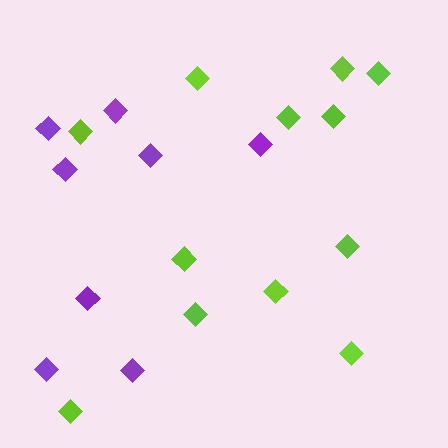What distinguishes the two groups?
There are 2 groups: one group of purple diamonds (8) and one group of lime diamonds (12).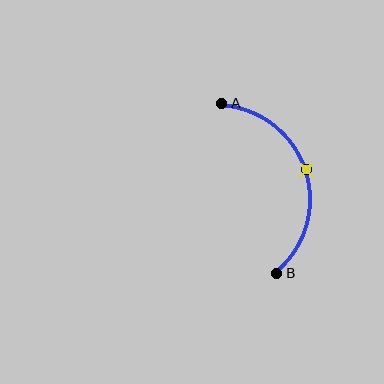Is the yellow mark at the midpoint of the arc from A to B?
Yes. The yellow mark lies on the arc at equal arc-length from both A and B — it is the arc midpoint.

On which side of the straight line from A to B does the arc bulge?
The arc bulges to the right of the straight line connecting A and B.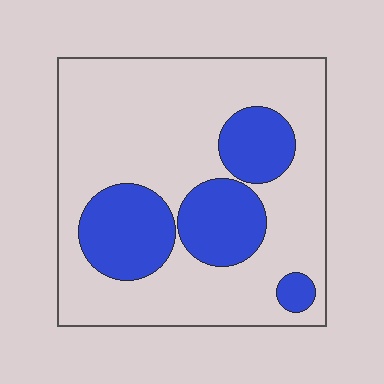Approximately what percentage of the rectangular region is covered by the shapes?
Approximately 25%.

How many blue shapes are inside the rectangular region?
4.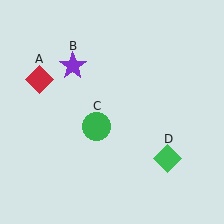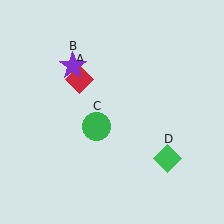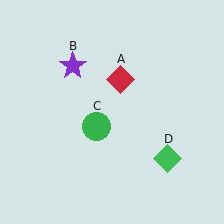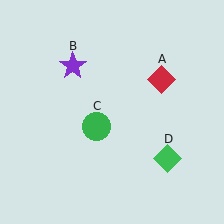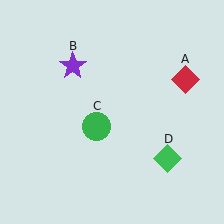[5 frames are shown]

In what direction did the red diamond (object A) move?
The red diamond (object A) moved right.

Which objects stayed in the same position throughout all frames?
Purple star (object B) and green circle (object C) and green diamond (object D) remained stationary.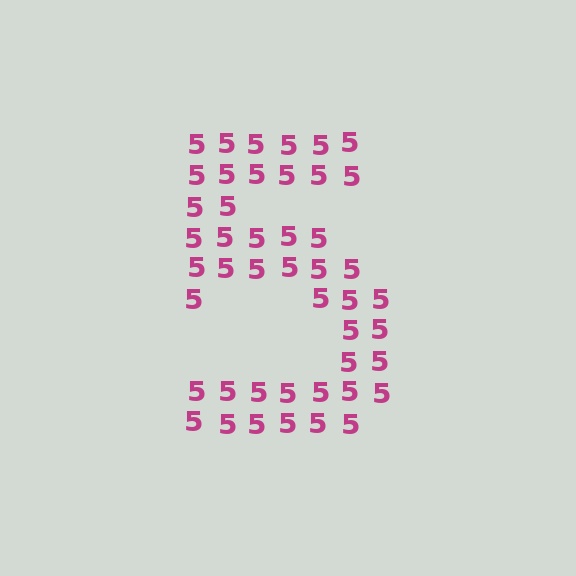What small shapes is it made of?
It is made of small digit 5's.